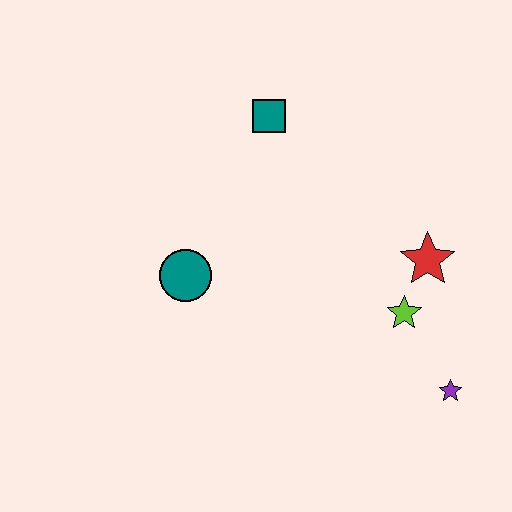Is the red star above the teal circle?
Yes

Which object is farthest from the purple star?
The teal square is farthest from the purple star.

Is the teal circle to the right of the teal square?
No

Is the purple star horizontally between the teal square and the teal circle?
No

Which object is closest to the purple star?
The lime star is closest to the purple star.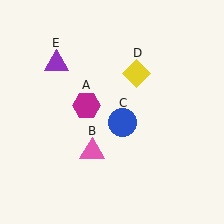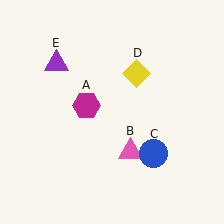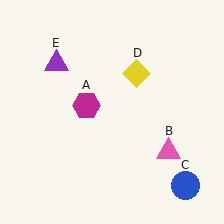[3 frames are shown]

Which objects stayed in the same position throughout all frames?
Magenta hexagon (object A) and yellow diamond (object D) and purple triangle (object E) remained stationary.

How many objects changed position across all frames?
2 objects changed position: pink triangle (object B), blue circle (object C).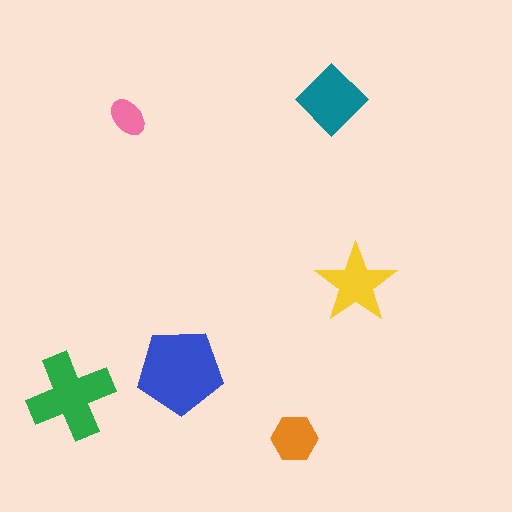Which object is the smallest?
The pink ellipse.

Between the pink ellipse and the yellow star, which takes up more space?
The yellow star.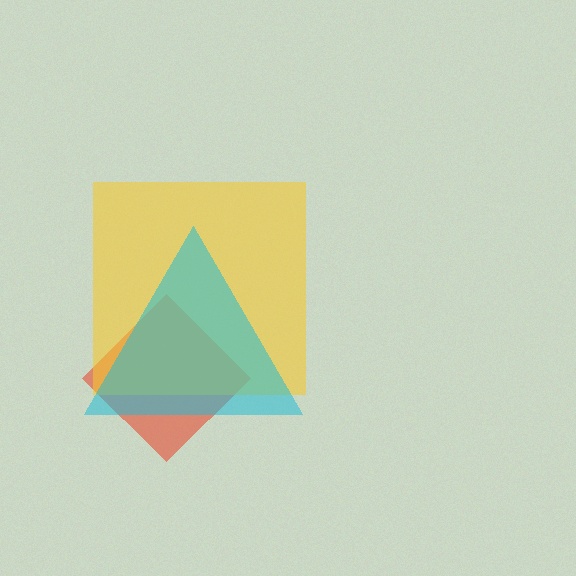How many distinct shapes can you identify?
There are 3 distinct shapes: a red diamond, a yellow square, a cyan triangle.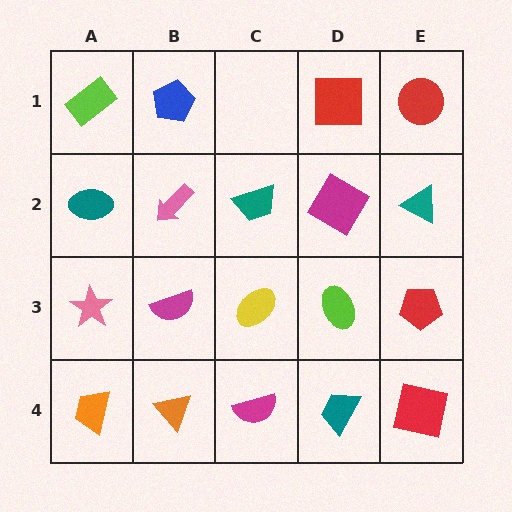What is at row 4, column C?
A magenta semicircle.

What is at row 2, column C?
A teal trapezoid.